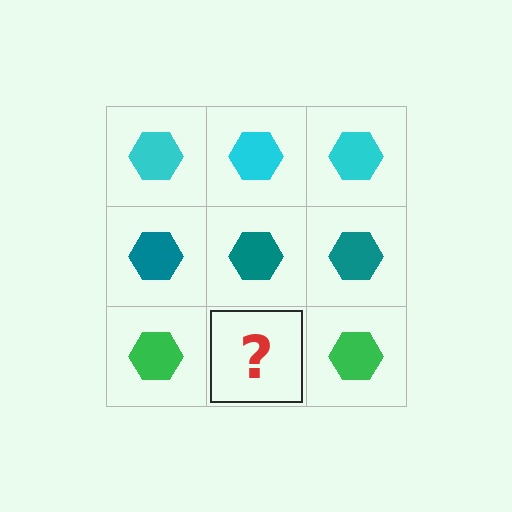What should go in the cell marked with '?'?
The missing cell should contain a green hexagon.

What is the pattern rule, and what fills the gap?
The rule is that each row has a consistent color. The gap should be filled with a green hexagon.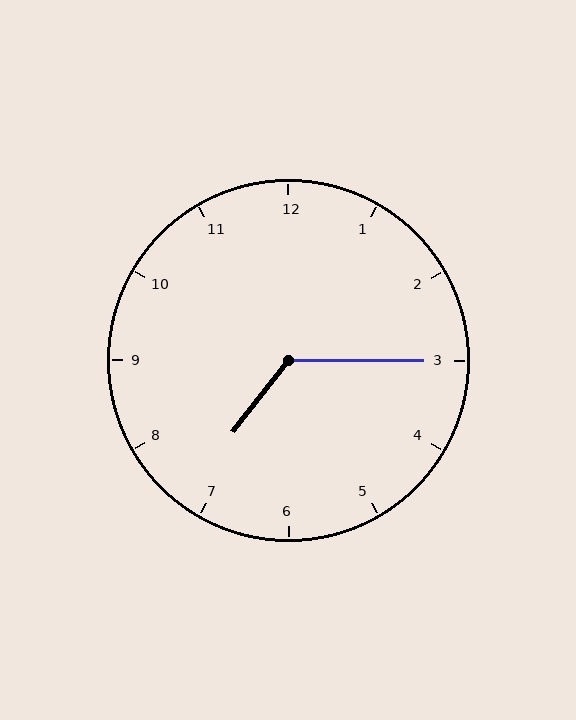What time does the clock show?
7:15.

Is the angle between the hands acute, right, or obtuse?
It is obtuse.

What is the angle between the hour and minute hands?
Approximately 128 degrees.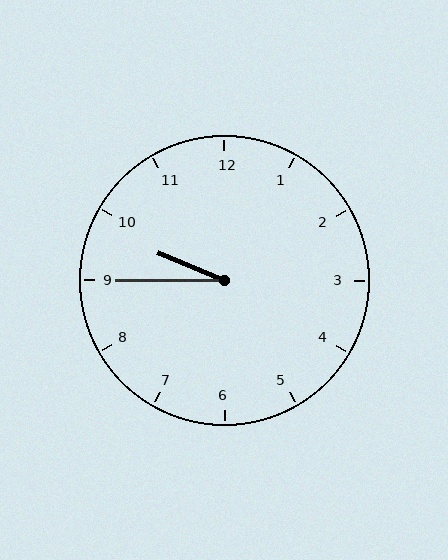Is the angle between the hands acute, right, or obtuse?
It is acute.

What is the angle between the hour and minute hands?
Approximately 22 degrees.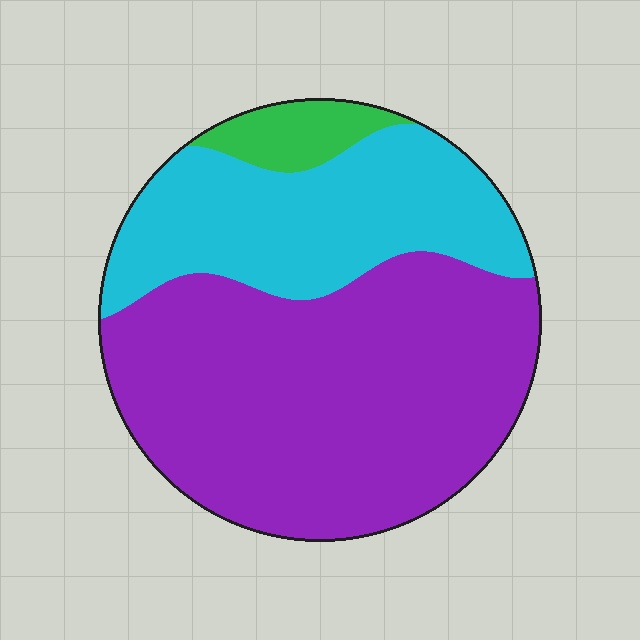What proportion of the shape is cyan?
Cyan takes up about one third (1/3) of the shape.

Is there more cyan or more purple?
Purple.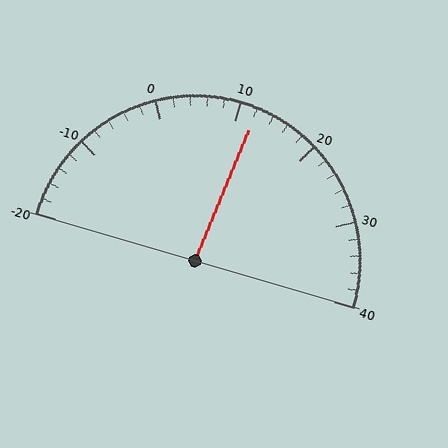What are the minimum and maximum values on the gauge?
The gauge ranges from -20 to 40.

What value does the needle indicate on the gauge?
The needle indicates approximately 12.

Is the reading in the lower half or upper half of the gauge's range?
The reading is in the upper half of the range (-20 to 40).